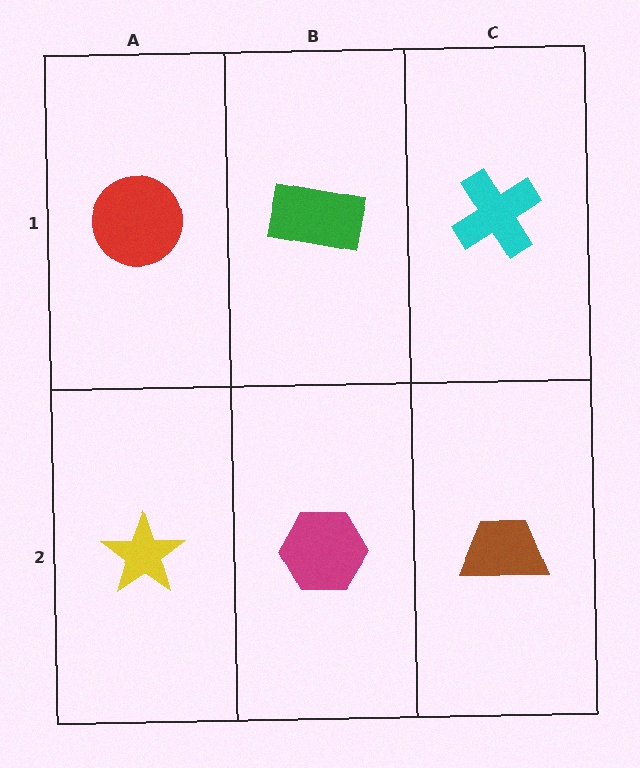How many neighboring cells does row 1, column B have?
3.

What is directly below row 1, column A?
A yellow star.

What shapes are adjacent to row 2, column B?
A green rectangle (row 1, column B), a yellow star (row 2, column A), a brown trapezoid (row 2, column C).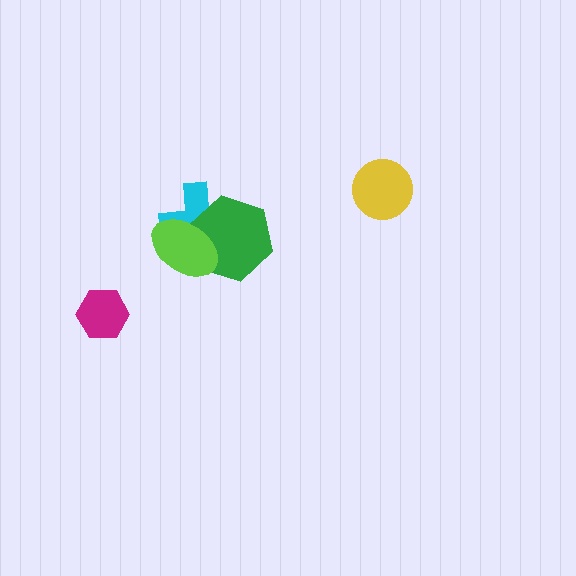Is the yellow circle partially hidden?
No, no other shape covers it.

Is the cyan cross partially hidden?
Yes, it is partially covered by another shape.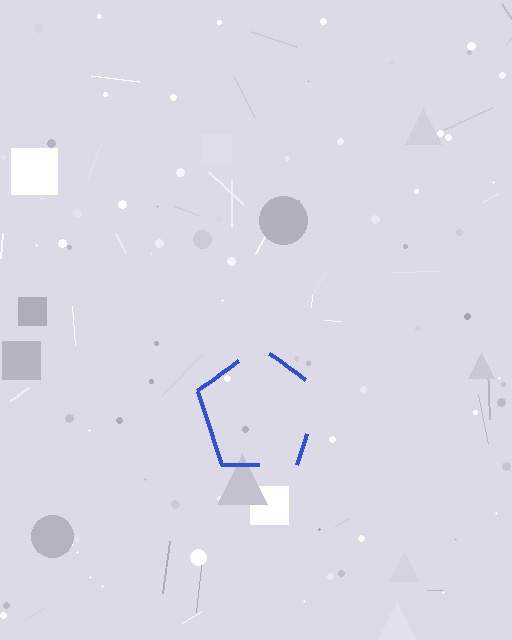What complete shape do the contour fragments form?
The contour fragments form a pentagon.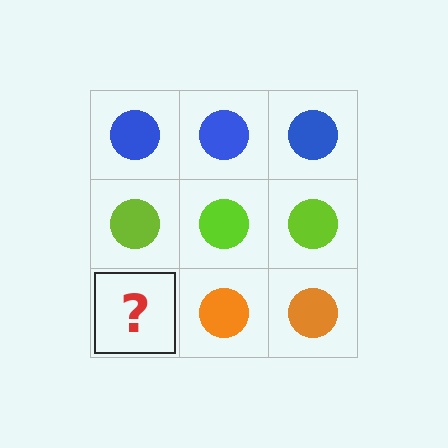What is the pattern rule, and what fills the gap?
The rule is that each row has a consistent color. The gap should be filled with an orange circle.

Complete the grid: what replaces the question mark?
The question mark should be replaced with an orange circle.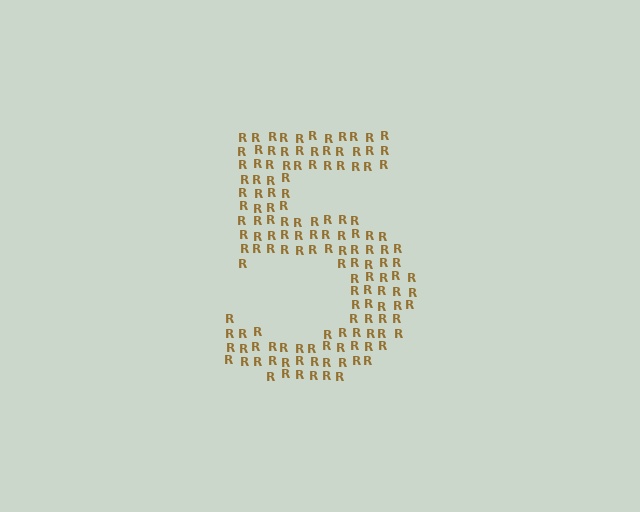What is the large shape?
The large shape is the digit 5.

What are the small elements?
The small elements are letter R's.